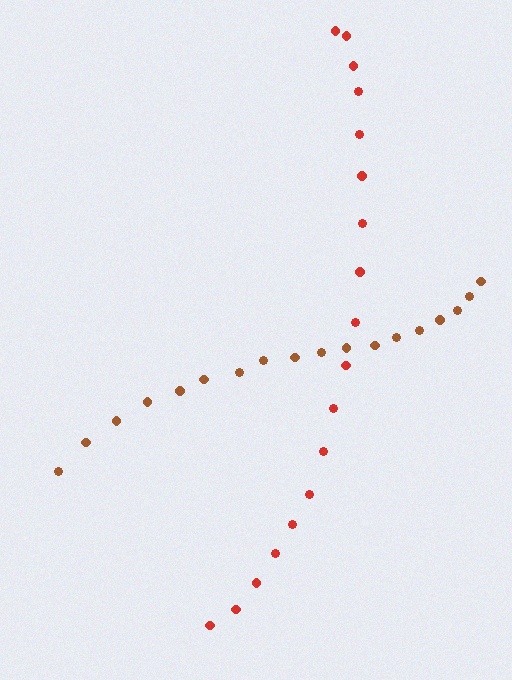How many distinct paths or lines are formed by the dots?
There are 2 distinct paths.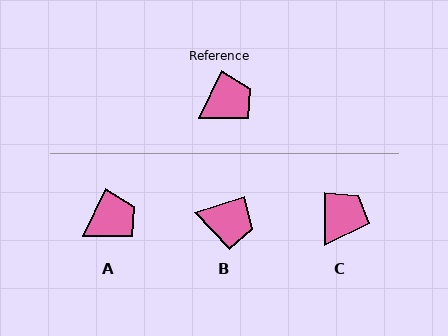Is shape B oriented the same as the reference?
No, it is off by about 46 degrees.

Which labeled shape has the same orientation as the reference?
A.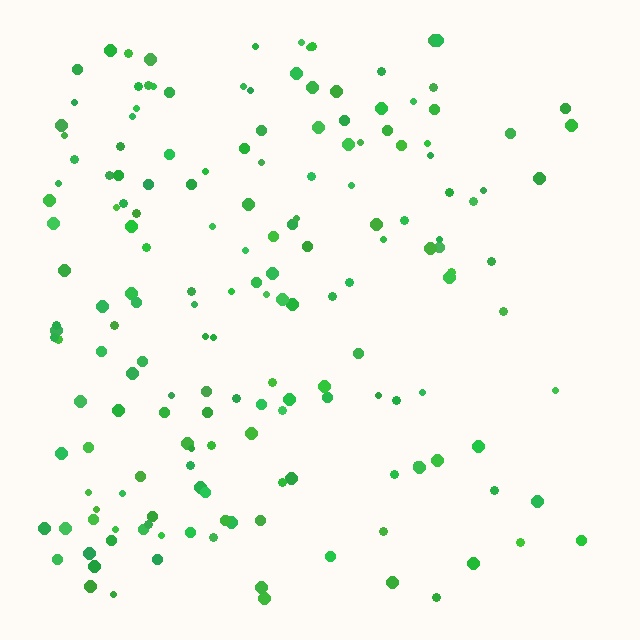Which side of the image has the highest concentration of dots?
The left.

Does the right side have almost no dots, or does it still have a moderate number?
Still a moderate number, just noticeably fewer than the left.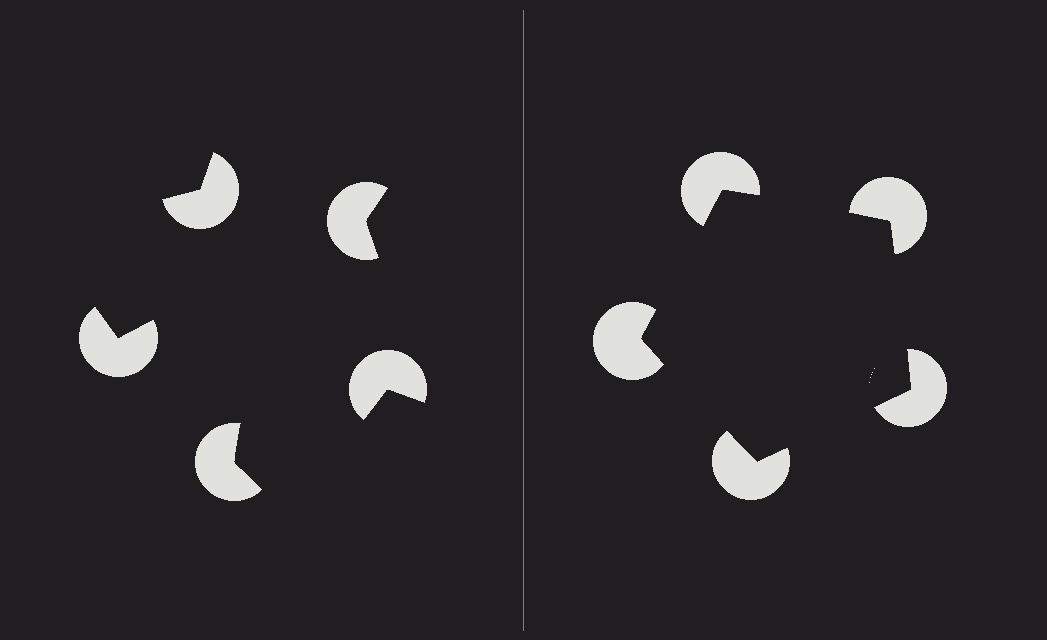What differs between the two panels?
The pac-man discs are positioned identically on both sides; only the wedge orientations differ. On the right they align to a pentagon; on the left they are misaligned.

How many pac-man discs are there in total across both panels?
10 — 5 on each side.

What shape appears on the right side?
An illusory pentagon.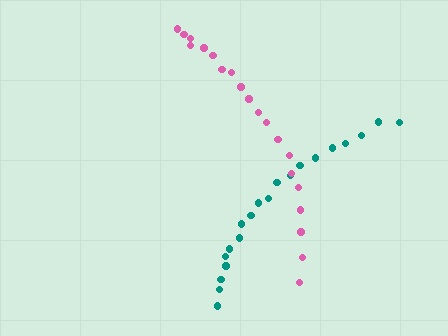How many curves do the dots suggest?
There are 2 distinct paths.